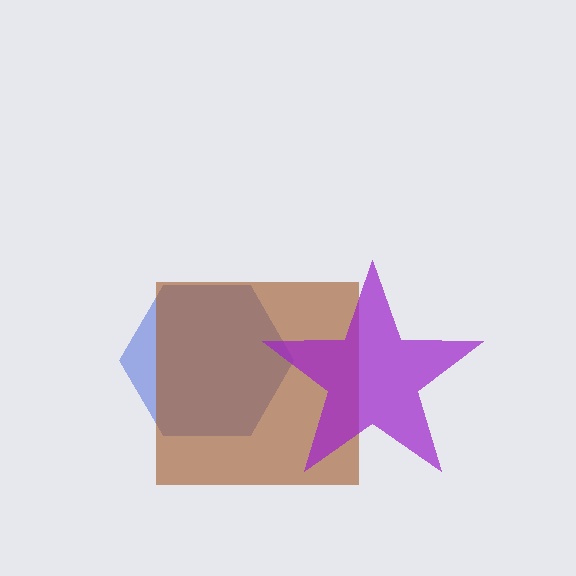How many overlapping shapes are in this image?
There are 3 overlapping shapes in the image.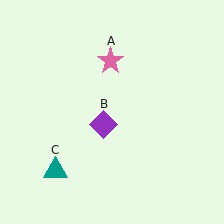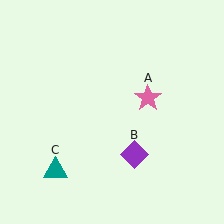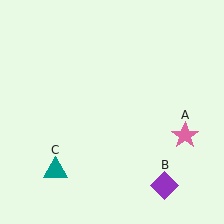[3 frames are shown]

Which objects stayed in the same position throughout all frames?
Teal triangle (object C) remained stationary.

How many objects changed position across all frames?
2 objects changed position: pink star (object A), purple diamond (object B).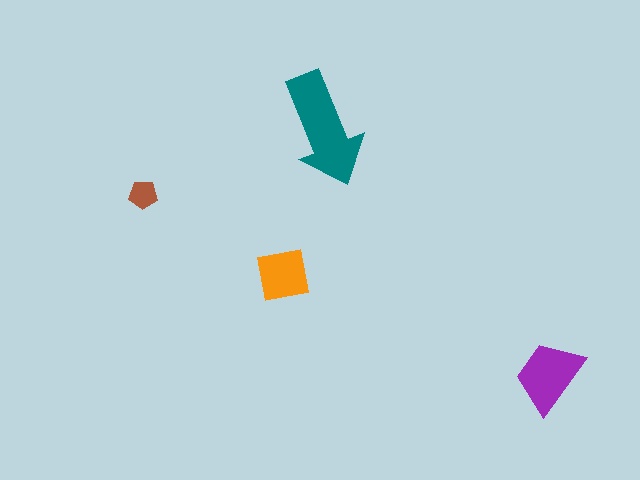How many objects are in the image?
There are 4 objects in the image.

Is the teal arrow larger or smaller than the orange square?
Larger.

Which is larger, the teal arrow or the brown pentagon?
The teal arrow.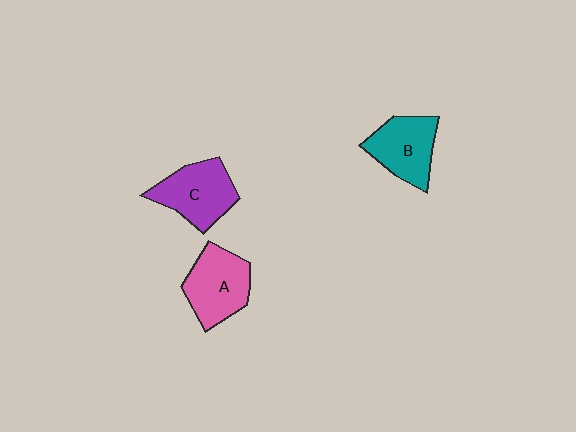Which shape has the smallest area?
Shape B (teal).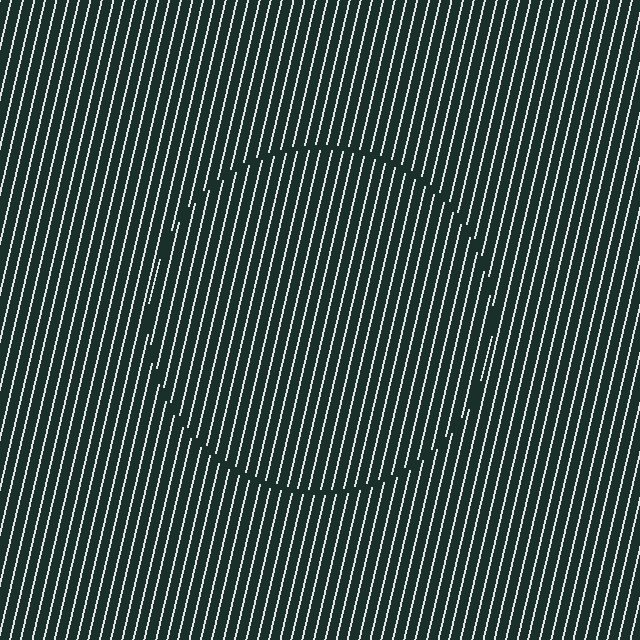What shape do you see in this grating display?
An illusory circle. The interior of the shape contains the same grating, shifted by half a period — the contour is defined by the phase discontinuity where line-ends from the inner and outer gratings abut.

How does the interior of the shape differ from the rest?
The interior of the shape contains the same grating, shifted by half a period — the contour is defined by the phase discontinuity where line-ends from the inner and outer gratings abut.